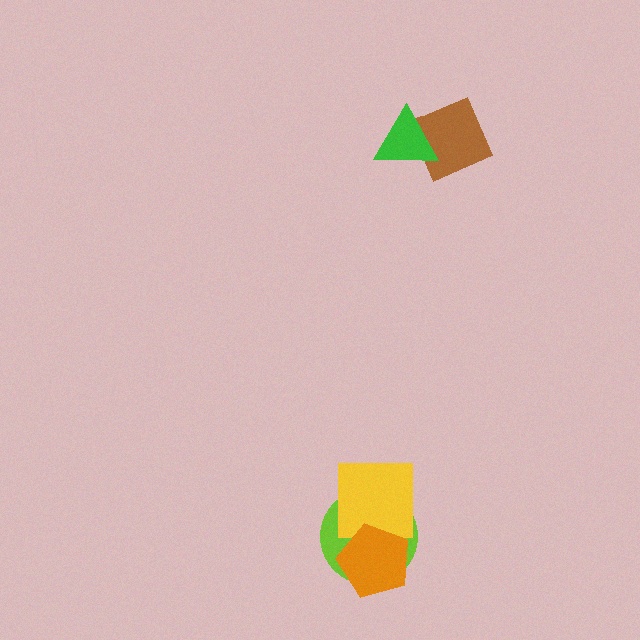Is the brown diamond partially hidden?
Yes, it is partially covered by another shape.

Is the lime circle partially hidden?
Yes, it is partially covered by another shape.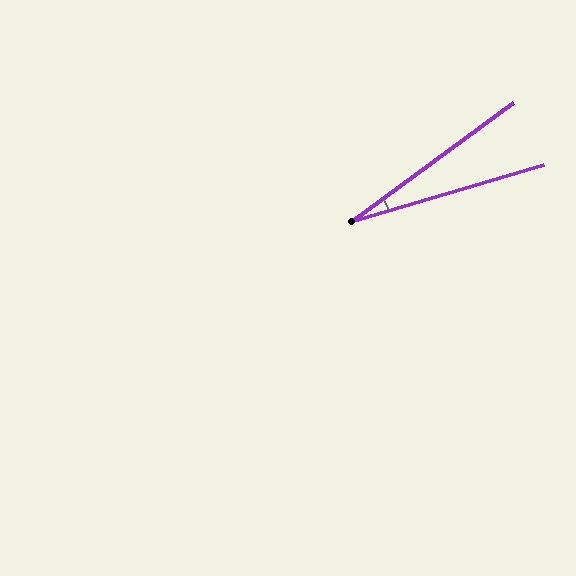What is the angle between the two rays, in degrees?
Approximately 20 degrees.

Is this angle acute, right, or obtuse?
It is acute.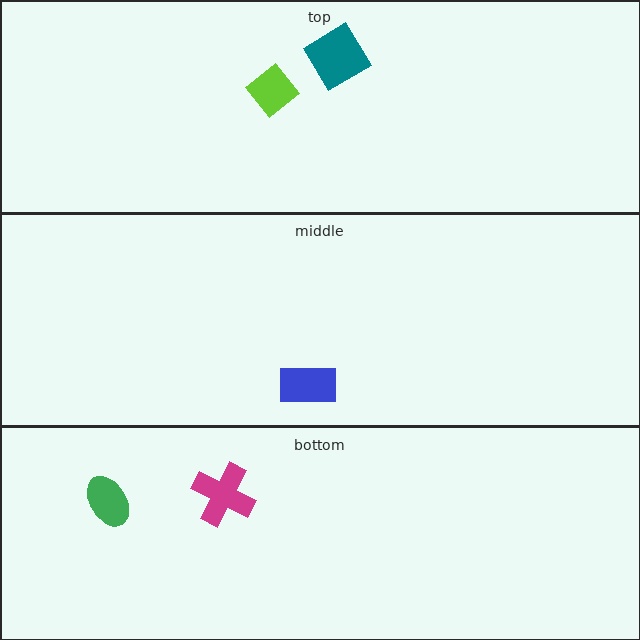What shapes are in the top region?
The teal diamond, the lime diamond.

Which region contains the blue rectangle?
The middle region.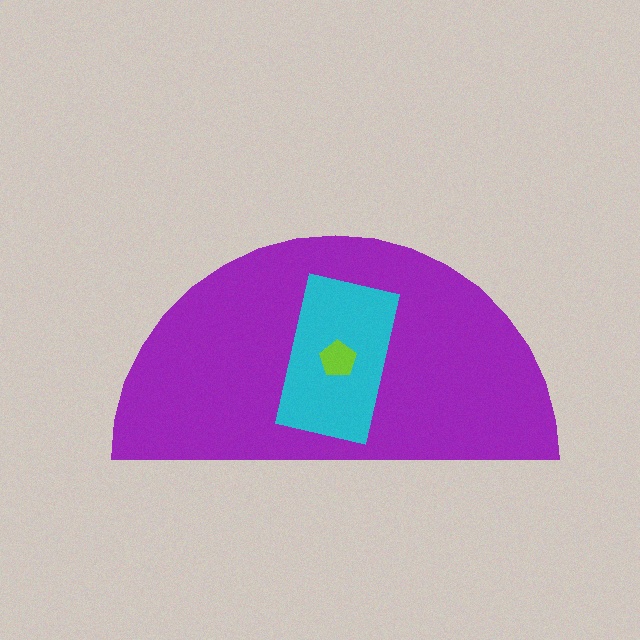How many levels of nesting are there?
3.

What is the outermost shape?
The purple semicircle.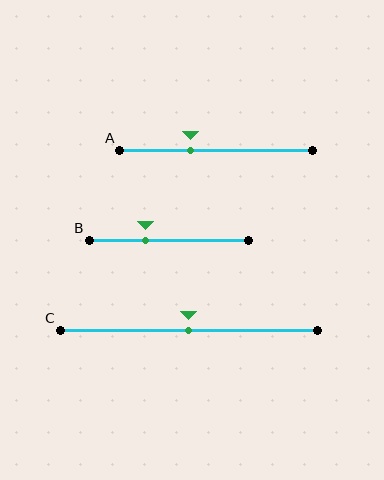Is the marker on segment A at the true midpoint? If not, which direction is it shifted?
No, the marker on segment A is shifted to the left by about 14% of the segment length.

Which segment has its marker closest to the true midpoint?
Segment C has its marker closest to the true midpoint.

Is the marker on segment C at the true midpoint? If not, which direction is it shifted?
Yes, the marker on segment C is at the true midpoint.